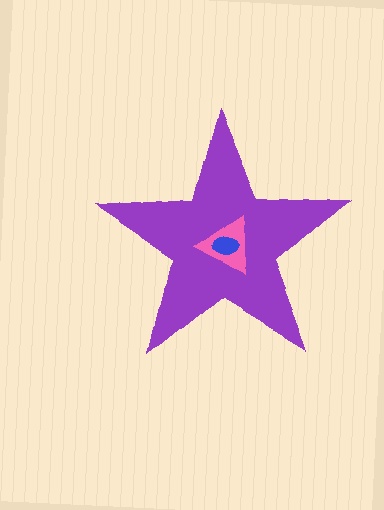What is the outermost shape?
The purple star.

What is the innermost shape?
The blue ellipse.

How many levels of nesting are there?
3.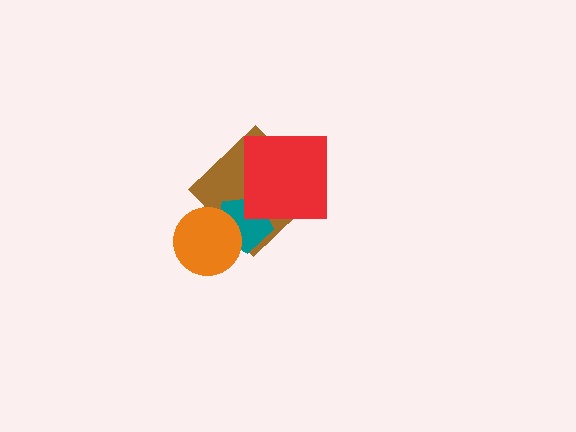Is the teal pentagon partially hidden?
Yes, it is partially covered by another shape.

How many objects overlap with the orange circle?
2 objects overlap with the orange circle.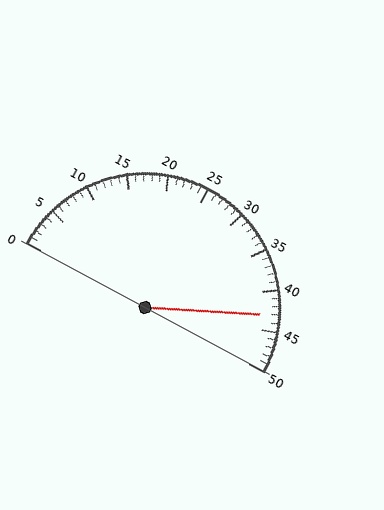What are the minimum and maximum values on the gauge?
The gauge ranges from 0 to 50.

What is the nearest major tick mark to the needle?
The nearest major tick mark is 45.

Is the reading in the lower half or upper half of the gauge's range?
The reading is in the upper half of the range (0 to 50).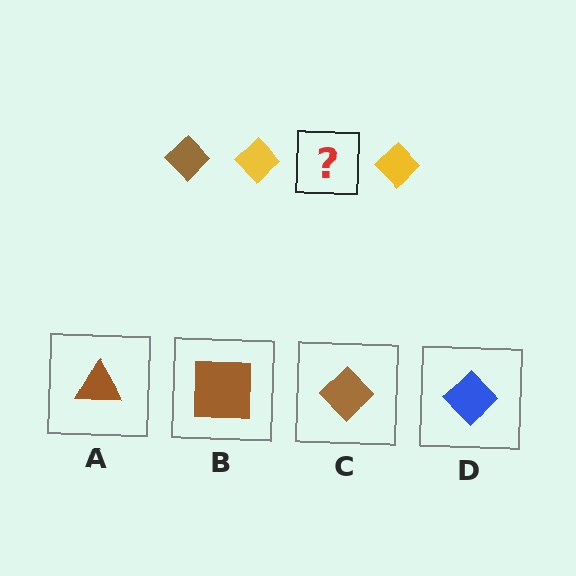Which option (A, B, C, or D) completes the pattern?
C.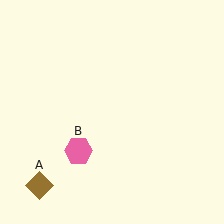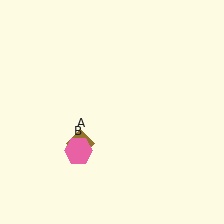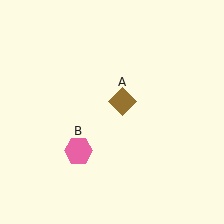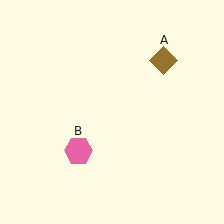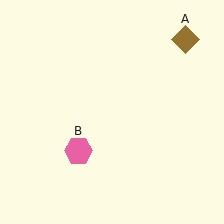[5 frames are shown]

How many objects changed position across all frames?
1 object changed position: brown diamond (object A).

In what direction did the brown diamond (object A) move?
The brown diamond (object A) moved up and to the right.